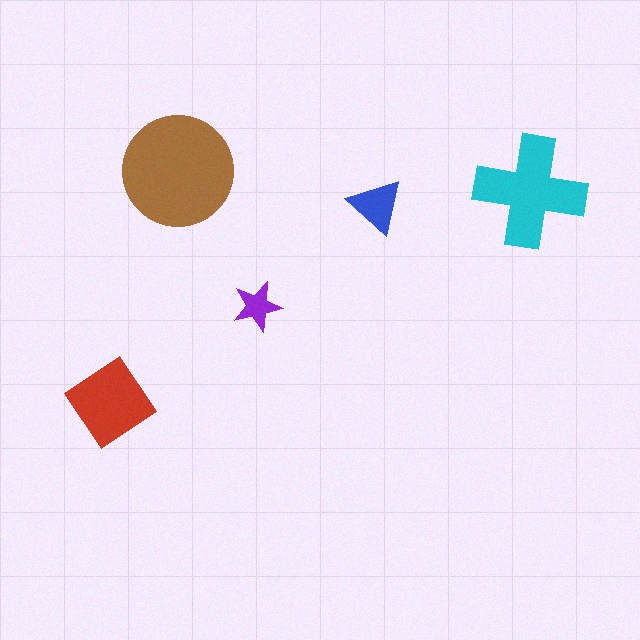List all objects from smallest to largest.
The purple star, the blue triangle, the red diamond, the cyan cross, the brown circle.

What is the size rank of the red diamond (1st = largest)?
3rd.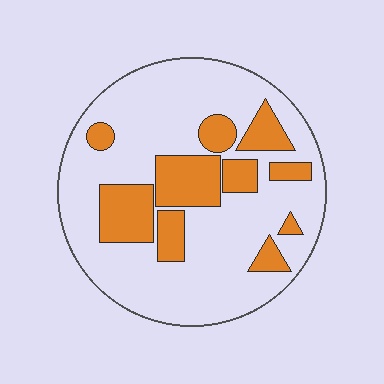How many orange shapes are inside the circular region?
10.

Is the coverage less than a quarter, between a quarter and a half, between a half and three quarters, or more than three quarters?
Between a quarter and a half.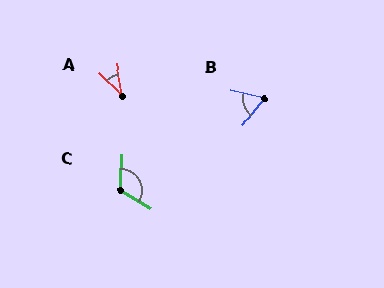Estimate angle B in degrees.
Approximately 64 degrees.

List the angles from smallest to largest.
A (37°), B (64°), C (122°).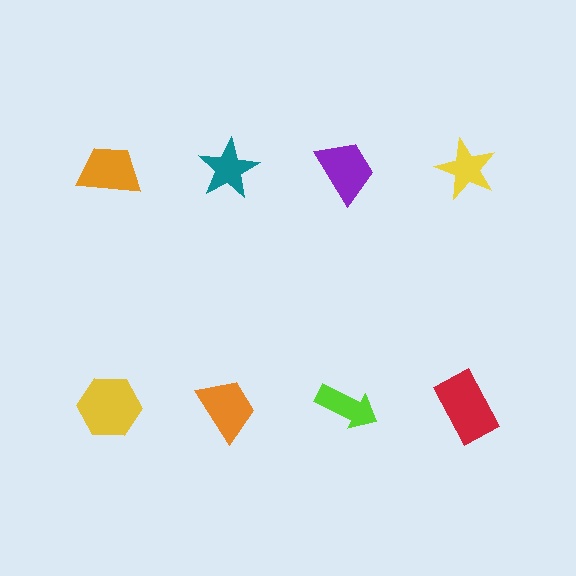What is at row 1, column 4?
A yellow star.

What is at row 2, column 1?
A yellow hexagon.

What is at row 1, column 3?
A purple trapezoid.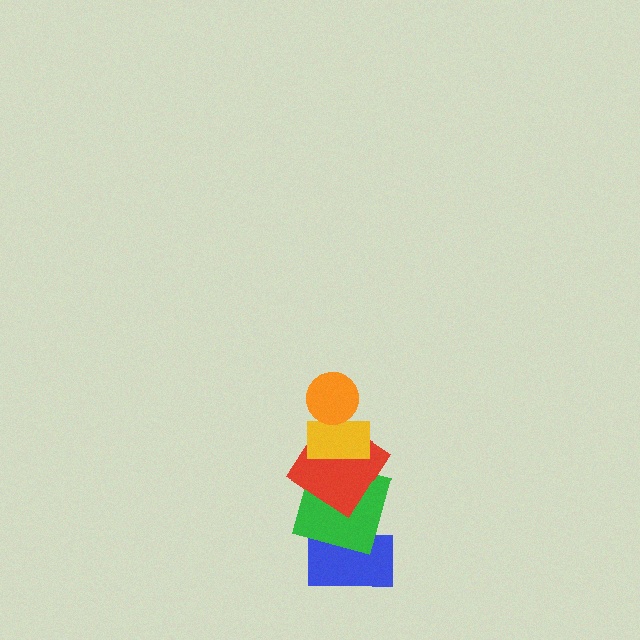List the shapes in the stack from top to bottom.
From top to bottom: the orange circle, the yellow rectangle, the red diamond, the green square, the blue rectangle.